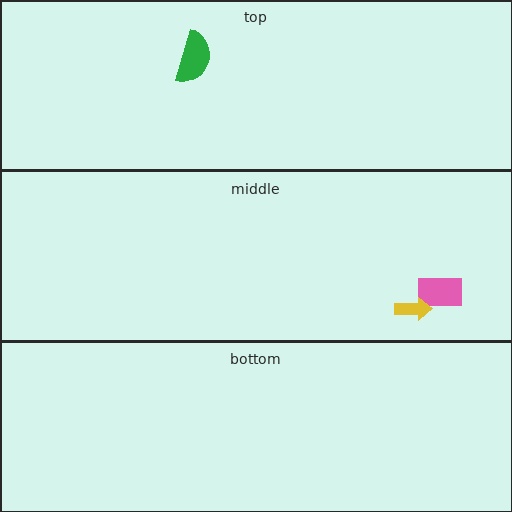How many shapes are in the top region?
1.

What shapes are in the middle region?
The pink rectangle, the yellow arrow.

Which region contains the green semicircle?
The top region.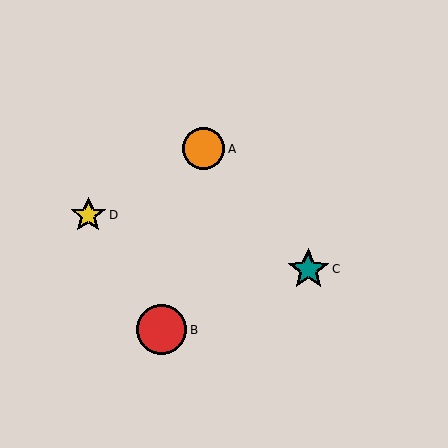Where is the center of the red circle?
The center of the red circle is at (162, 330).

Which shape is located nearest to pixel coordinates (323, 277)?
The teal star (labeled C) at (308, 269) is nearest to that location.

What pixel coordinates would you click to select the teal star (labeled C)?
Click at (308, 269) to select the teal star C.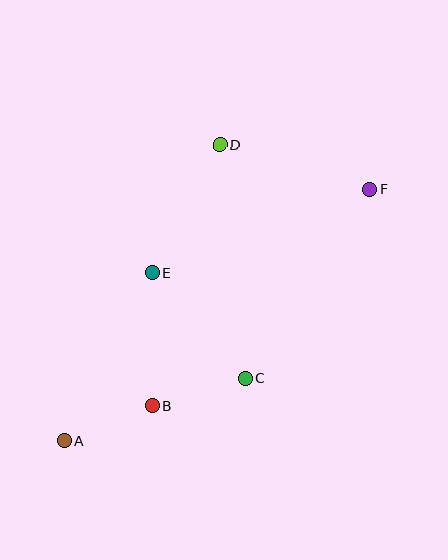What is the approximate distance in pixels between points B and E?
The distance between B and E is approximately 133 pixels.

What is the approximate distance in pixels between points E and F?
The distance between E and F is approximately 233 pixels.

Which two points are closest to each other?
Points A and B are closest to each other.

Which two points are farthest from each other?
Points A and F are farthest from each other.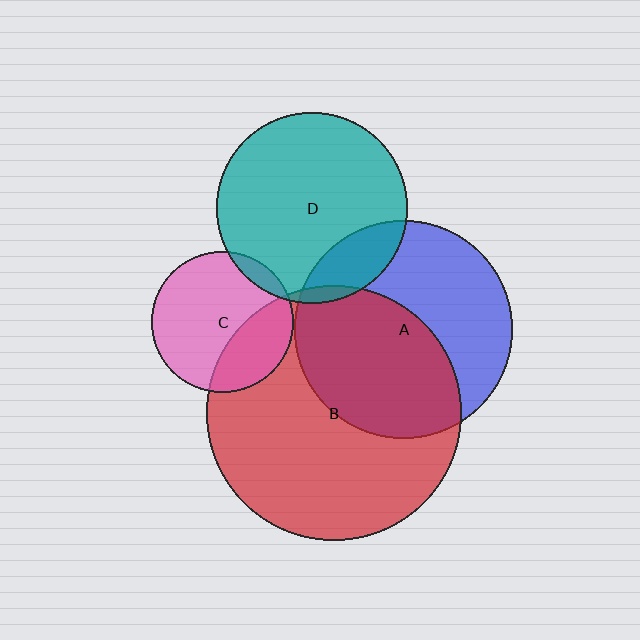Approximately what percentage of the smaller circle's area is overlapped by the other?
Approximately 50%.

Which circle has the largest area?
Circle B (red).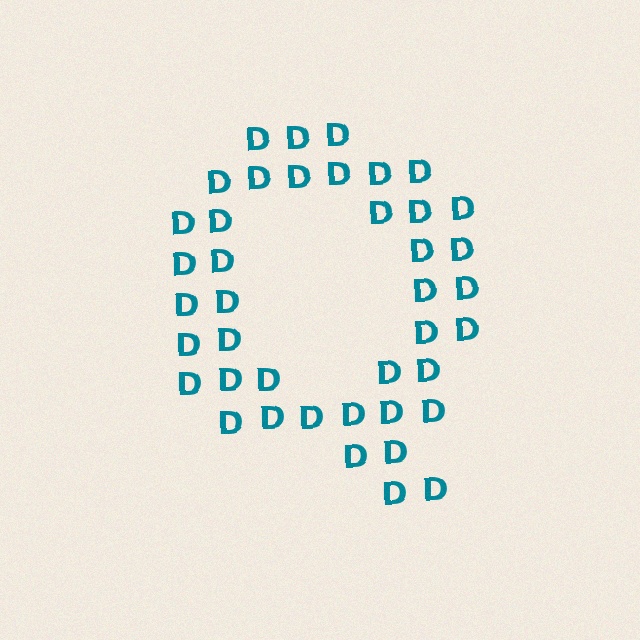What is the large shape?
The large shape is the letter Q.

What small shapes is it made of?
It is made of small letter D's.